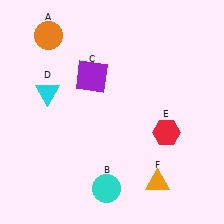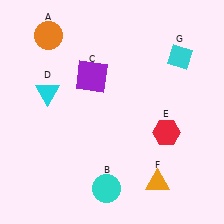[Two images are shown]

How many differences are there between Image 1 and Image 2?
There is 1 difference between the two images.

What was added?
A cyan diamond (G) was added in Image 2.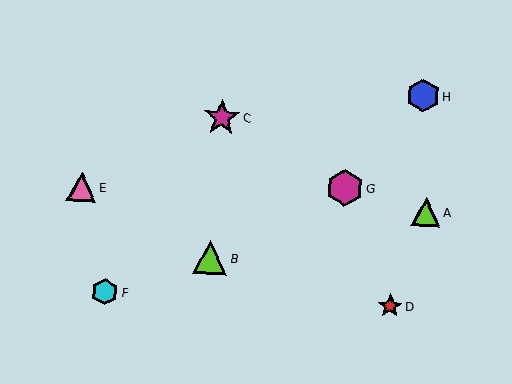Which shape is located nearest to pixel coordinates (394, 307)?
The red star (labeled D) at (390, 306) is nearest to that location.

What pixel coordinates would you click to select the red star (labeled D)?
Click at (390, 306) to select the red star D.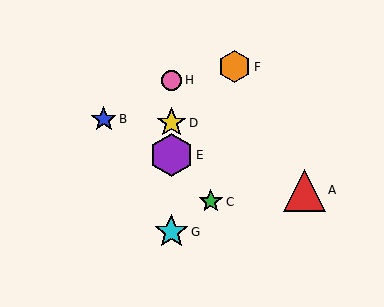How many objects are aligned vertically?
4 objects (D, E, G, H) are aligned vertically.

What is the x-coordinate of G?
Object G is at x≈171.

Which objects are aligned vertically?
Objects D, E, G, H are aligned vertically.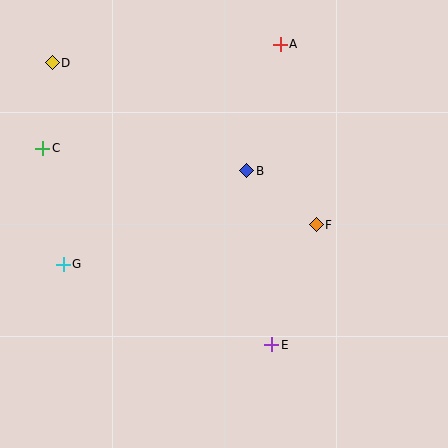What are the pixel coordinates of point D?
Point D is at (52, 63).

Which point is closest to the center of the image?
Point B at (247, 171) is closest to the center.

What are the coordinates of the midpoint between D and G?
The midpoint between D and G is at (58, 164).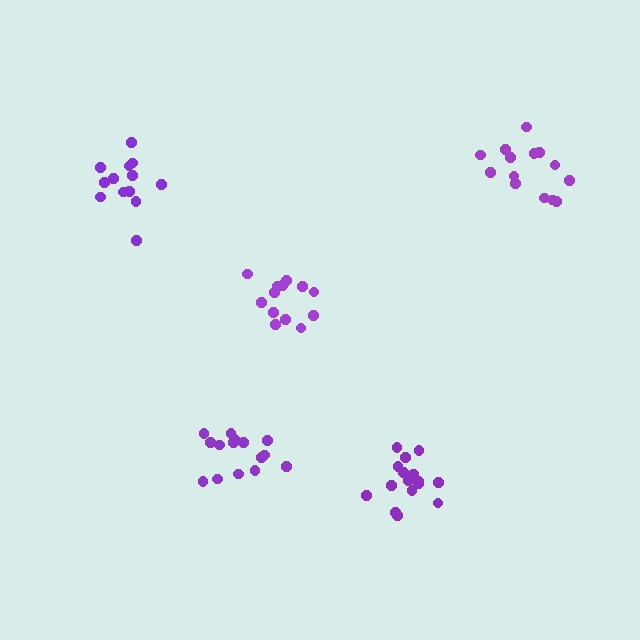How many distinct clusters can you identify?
There are 5 distinct clusters.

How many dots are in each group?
Group 1: 15 dots, Group 2: 13 dots, Group 3: 16 dots, Group 4: 13 dots, Group 5: 14 dots (71 total).